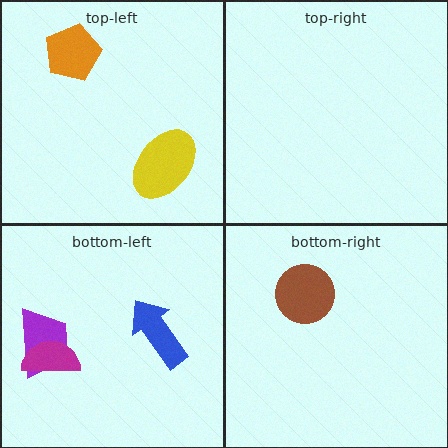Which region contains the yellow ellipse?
The top-left region.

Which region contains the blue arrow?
The bottom-left region.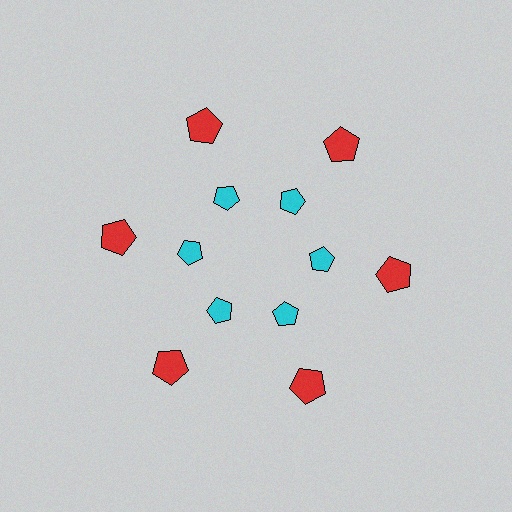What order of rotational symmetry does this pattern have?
This pattern has 6-fold rotational symmetry.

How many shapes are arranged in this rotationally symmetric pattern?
There are 12 shapes, arranged in 6 groups of 2.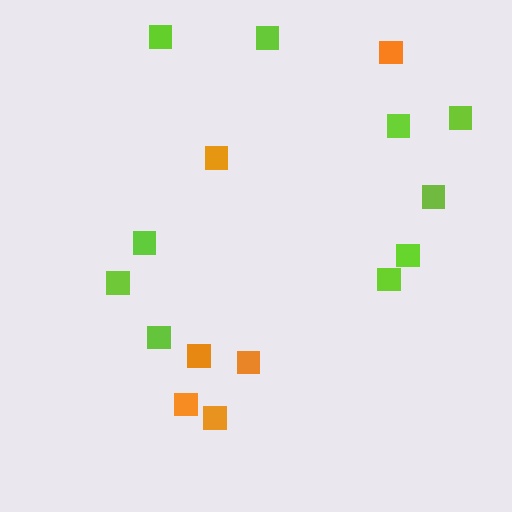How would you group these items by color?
There are 2 groups: one group of orange squares (6) and one group of lime squares (10).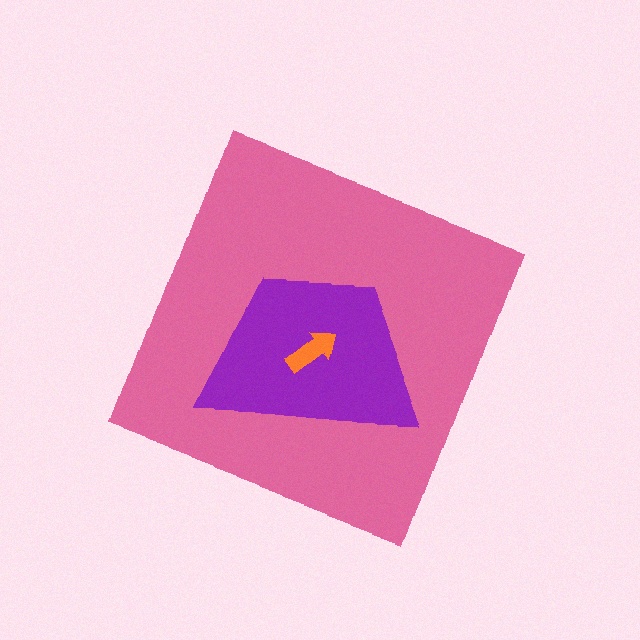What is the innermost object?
The orange arrow.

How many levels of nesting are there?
3.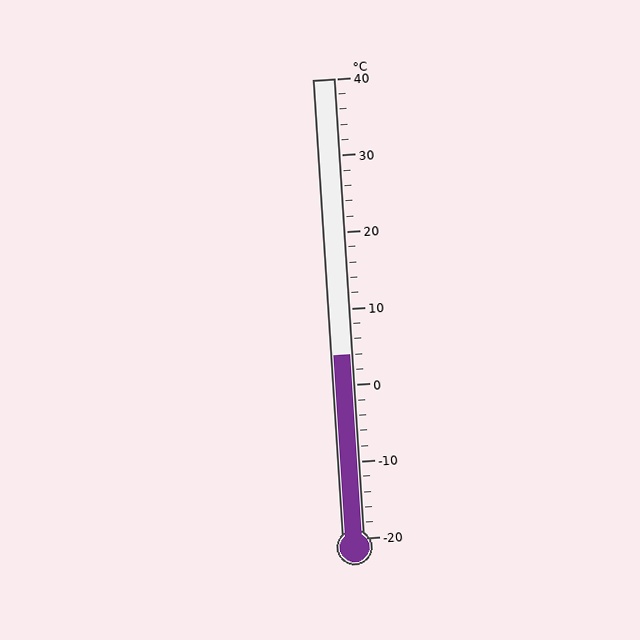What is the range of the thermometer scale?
The thermometer scale ranges from -20°C to 40°C.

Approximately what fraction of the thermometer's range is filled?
The thermometer is filled to approximately 40% of its range.